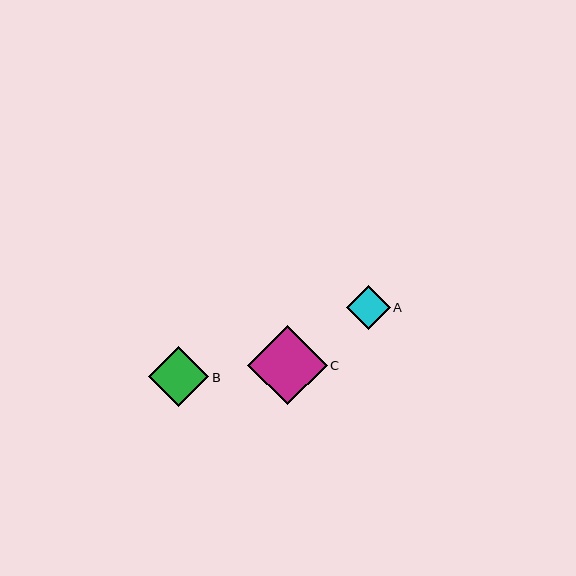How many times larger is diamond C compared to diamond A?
Diamond C is approximately 1.8 times the size of diamond A.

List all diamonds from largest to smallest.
From largest to smallest: C, B, A.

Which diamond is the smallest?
Diamond A is the smallest with a size of approximately 44 pixels.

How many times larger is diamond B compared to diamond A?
Diamond B is approximately 1.4 times the size of diamond A.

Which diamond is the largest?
Diamond C is the largest with a size of approximately 79 pixels.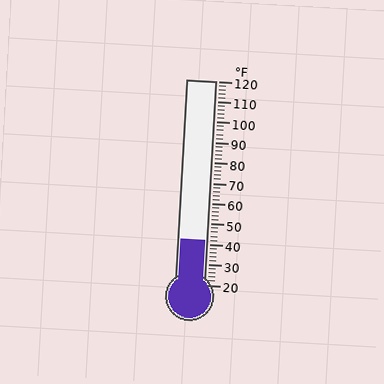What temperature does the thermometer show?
The thermometer shows approximately 42°F.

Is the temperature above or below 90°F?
The temperature is below 90°F.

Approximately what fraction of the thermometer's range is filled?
The thermometer is filled to approximately 20% of its range.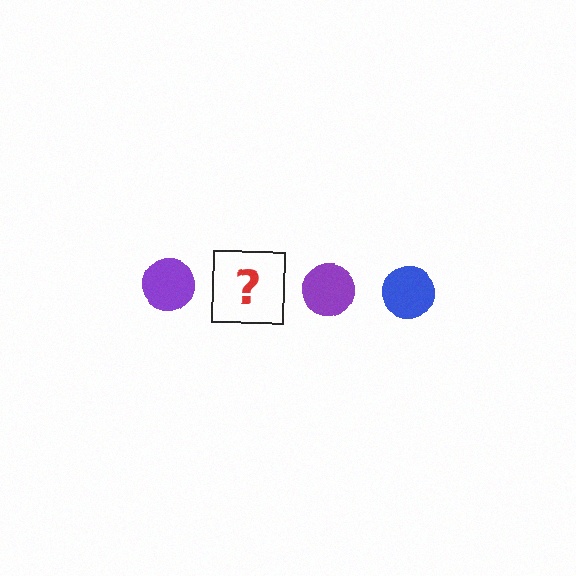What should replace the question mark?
The question mark should be replaced with a blue circle.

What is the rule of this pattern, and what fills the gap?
The rule is that the pattern cycles through purple, blue circles. The gap should be filled with a blue circle.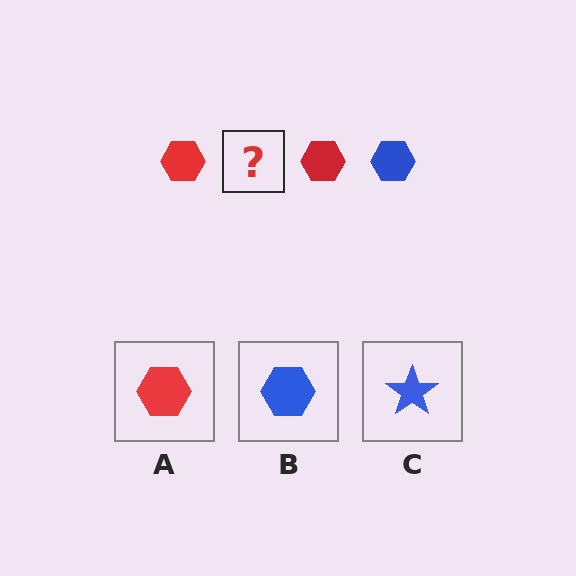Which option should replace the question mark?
Option B.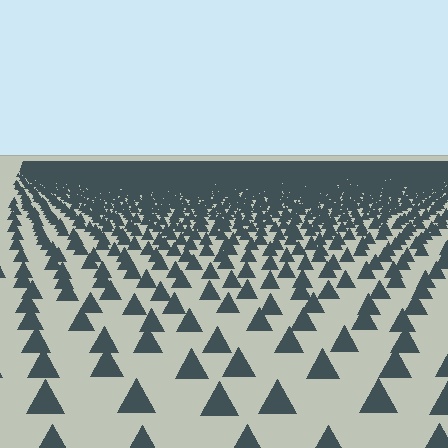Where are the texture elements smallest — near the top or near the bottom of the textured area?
Near the top.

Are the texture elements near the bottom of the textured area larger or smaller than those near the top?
Larger. Near the bottom, elements are closer to the viewer and appear at a bigger on-screen size.